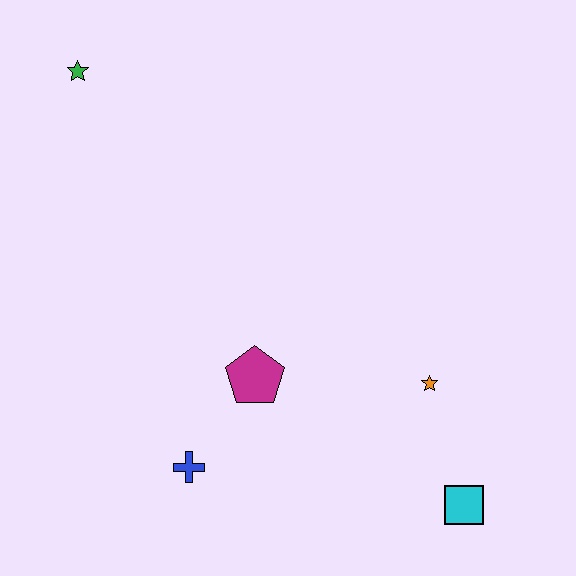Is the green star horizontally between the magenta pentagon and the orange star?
No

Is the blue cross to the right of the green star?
Yes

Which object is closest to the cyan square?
The orange star is closest to the cyan square.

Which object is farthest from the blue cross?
The green star is farthest from the blue cross.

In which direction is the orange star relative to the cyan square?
The orange star is above the cyan square.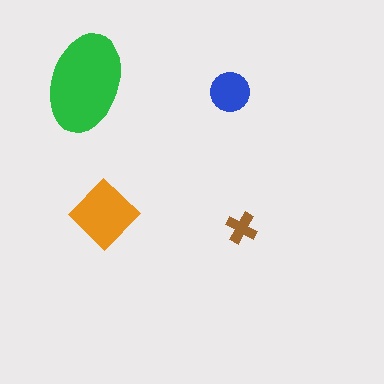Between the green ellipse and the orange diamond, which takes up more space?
The green ellipse.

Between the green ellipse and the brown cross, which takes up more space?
The green ellipse.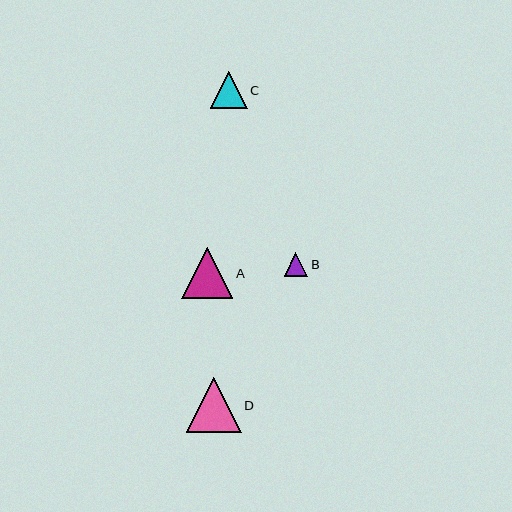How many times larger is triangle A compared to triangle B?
Triangle A is approximately 2.1 times the size of triangle B.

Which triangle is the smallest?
Triangle B is the smallest with a size of approximately 24 pixels.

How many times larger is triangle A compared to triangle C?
Triangle A is approximately 1.4 times the size of triangle C.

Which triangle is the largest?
Triangle D is the largest with a size of approximately 55 pixels.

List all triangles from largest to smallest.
From largest to smallest: D, A, C, B.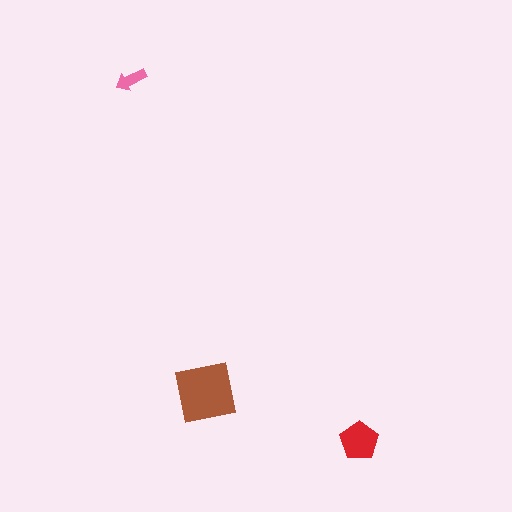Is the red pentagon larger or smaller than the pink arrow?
Larger.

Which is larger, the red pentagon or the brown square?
The brown square.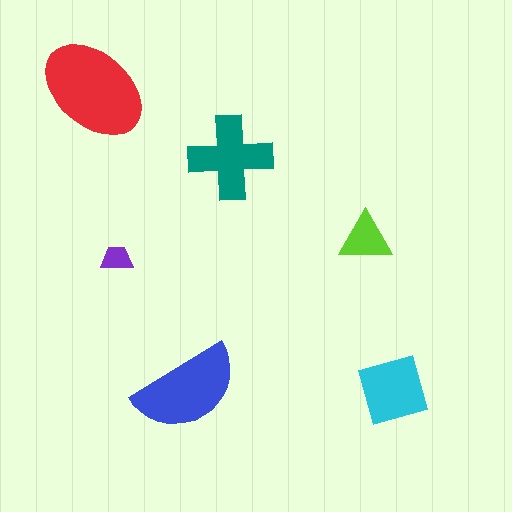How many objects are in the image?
There are 6 objects in the image.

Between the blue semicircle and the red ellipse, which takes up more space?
The red ellipse.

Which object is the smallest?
The purple trapezoid.